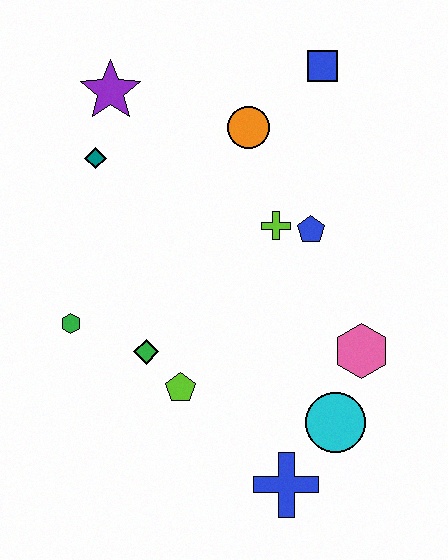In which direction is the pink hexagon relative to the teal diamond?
The pink hexagon is to the right of the teal diamond.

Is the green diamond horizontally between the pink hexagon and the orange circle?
No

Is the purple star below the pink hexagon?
No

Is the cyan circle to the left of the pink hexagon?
Yes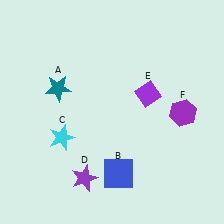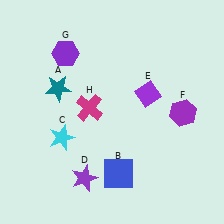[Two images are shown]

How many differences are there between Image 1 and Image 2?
There are 2 differences between the two images.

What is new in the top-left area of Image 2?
A magenta cross (H) was added in the top-left area of Image 2.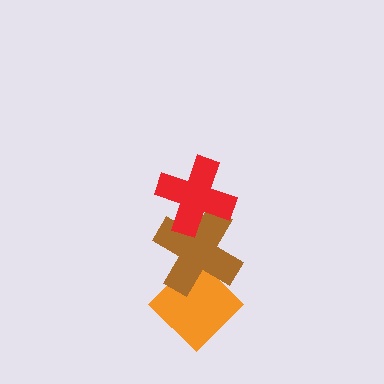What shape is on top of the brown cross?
The red cross is on top of the brown cross.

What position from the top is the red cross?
The red cross is 1st from the top.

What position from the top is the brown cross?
The brown cross is 2nd from the top.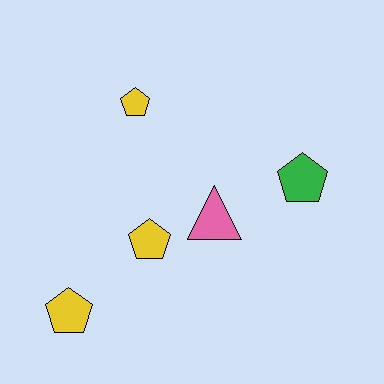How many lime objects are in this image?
There are no lime objects.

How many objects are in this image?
There are 5 objects.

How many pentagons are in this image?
There are 4 pentagons.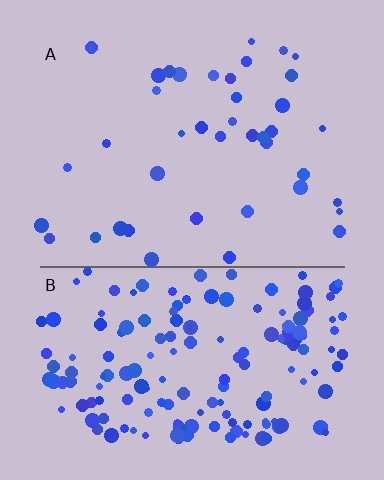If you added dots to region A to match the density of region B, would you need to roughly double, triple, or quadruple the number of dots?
Approximately quadruple.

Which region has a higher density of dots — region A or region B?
B (the bottom).